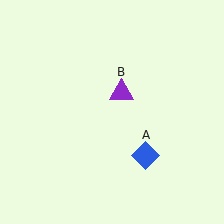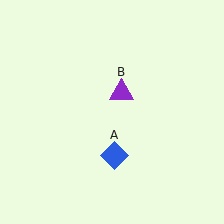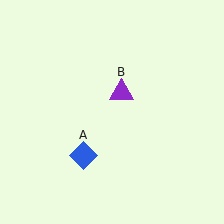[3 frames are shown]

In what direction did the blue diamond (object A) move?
The blue diamond (object A) moved left.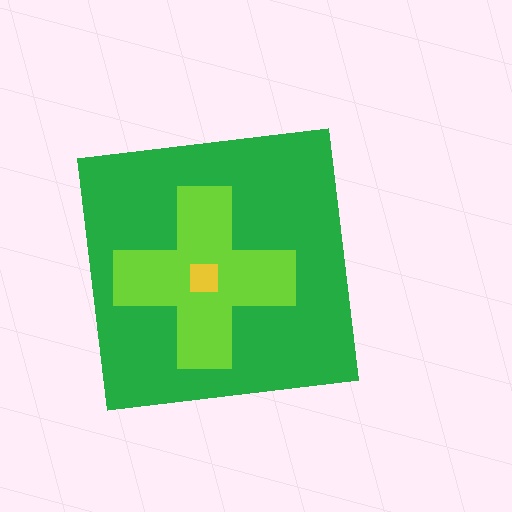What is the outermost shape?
The green square.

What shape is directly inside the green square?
The lime cross.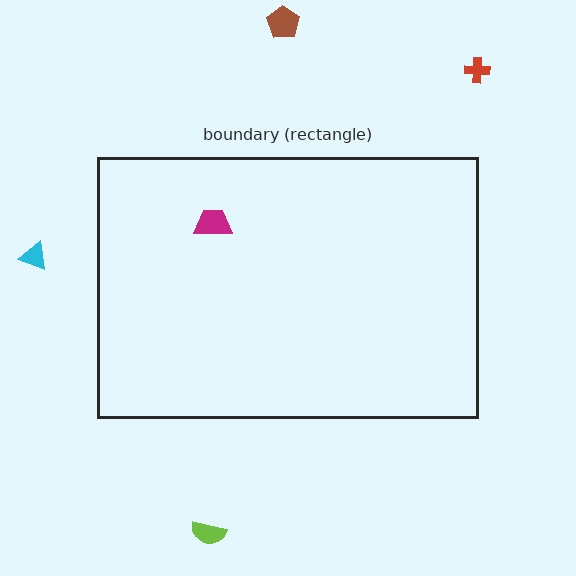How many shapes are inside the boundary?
1 inside, 4 outside.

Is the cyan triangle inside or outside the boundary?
Outside.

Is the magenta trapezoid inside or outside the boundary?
Inside.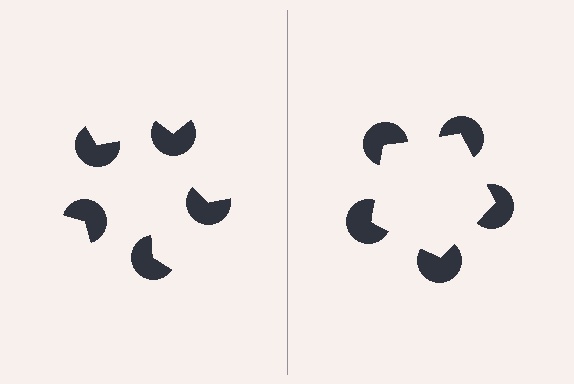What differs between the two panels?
The pac-man discs are positioned identically on both sides; only the wedge orientations differ. On the right they align to a pentagon; on the left they are misaligned.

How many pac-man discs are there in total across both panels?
10 — 5 on each side.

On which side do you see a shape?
An illusory pentagon appears on the right side. On the left side the wedge cuts are rotated, so no coherent shape forms.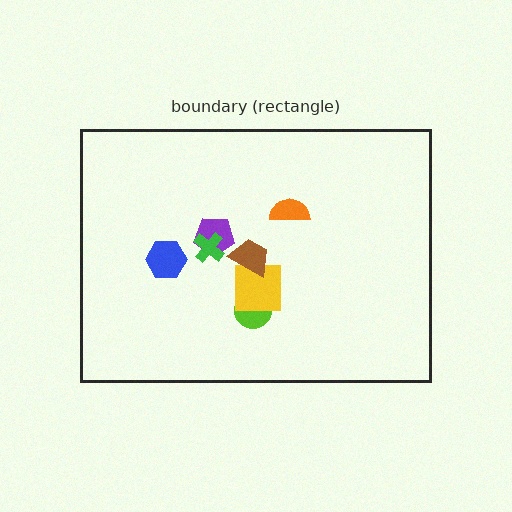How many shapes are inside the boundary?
7 inside, 0 outside.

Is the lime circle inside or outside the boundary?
Inside.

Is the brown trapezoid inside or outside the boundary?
Inside.